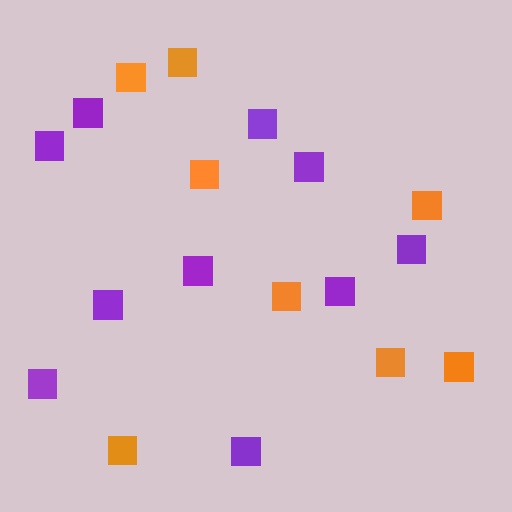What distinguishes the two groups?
There are 2 groups: one group of purple squares (10) and one group of orange squares (8).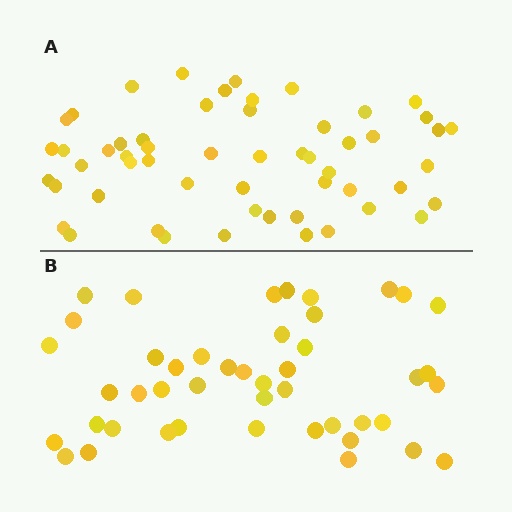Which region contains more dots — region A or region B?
Region A (the top region) has more dots.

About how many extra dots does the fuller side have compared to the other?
Region A has roughly 10 or so more dots than region B.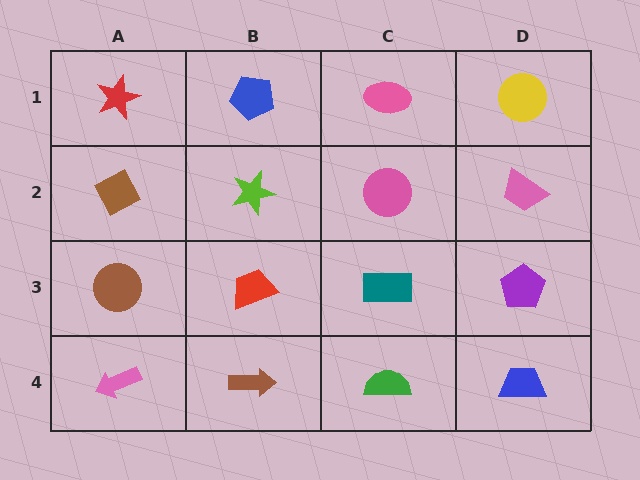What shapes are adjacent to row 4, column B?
A red trapezoid (row 3, column B), a pink arrow (row 4, column A), a green semicircle (row 4, column C).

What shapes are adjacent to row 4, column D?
A purple pentagon (row 3, column D), a green semicircle (row 4, column C).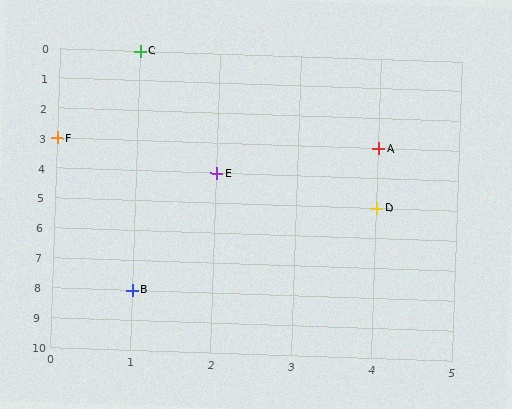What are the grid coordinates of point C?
Point C is at grid coordinates (1, 0).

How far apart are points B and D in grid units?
Points B and D are 3 columns and 3 rows apart (about 4.2 grid units diagonally).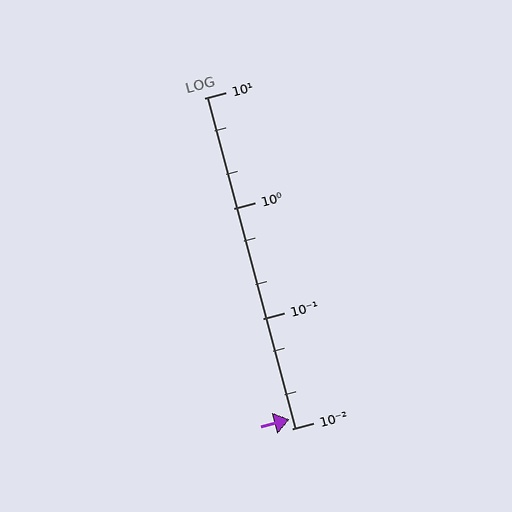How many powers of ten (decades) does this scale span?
The scale spans 3 decades, from 0.01 to 10.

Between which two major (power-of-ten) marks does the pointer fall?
The pointer is between 0.01 and 0.1.